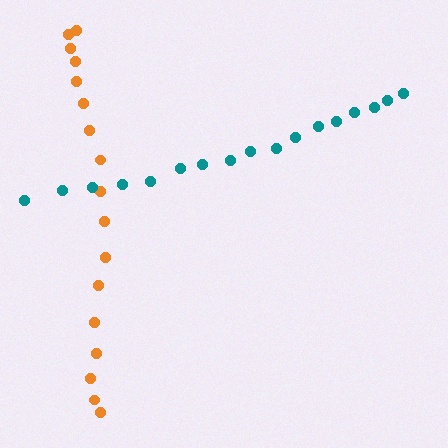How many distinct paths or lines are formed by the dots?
There are 2 distinct paths.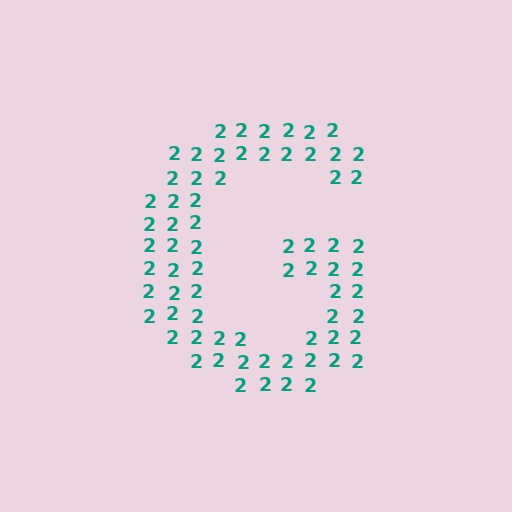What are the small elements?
The small elements are digit 2's.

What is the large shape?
The large shape is the letter G.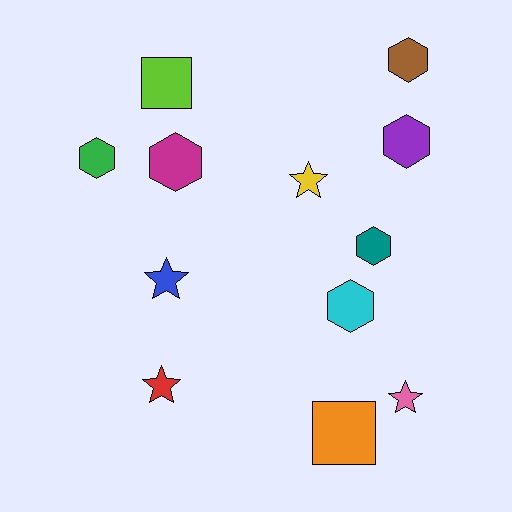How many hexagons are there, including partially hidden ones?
There are 6 hexagons.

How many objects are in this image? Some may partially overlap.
There are 12 objects.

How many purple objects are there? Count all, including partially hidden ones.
There is 1 purple object.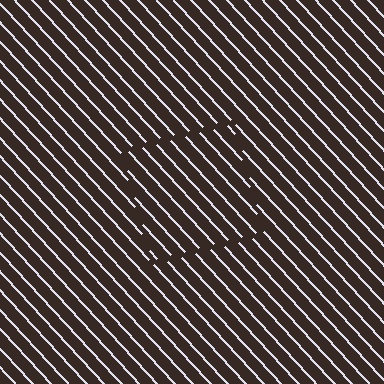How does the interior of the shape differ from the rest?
The interior of the shape contains the same grating, shifted by half a period — the contour is defined by the phase discontinuity where line-ends from the inner and outer gratings abut.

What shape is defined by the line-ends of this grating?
An illusory square. The interior of the shape contains the same grating, shifted by half a period — the contour is defined by the phase discontinuity where line-ends from the inner and outer gratings abut.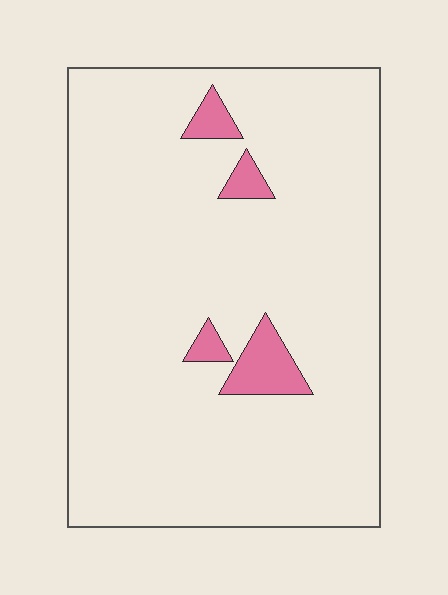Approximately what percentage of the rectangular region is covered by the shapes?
Approximately 5%.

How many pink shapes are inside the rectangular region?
4.